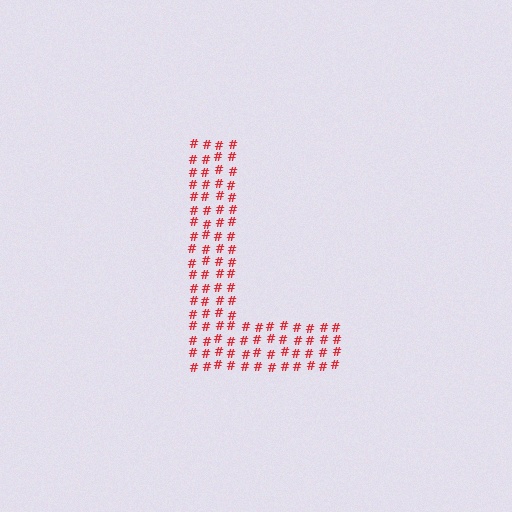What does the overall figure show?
The overall figure shows the letter L.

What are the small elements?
The small elements are hash symbols.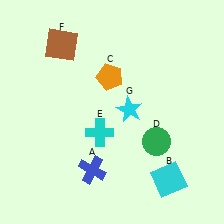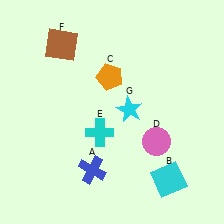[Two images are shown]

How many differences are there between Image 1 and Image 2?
There is 1 difference between the two images.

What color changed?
The circle (D) changed from green in Image 1 to pink in Image 2.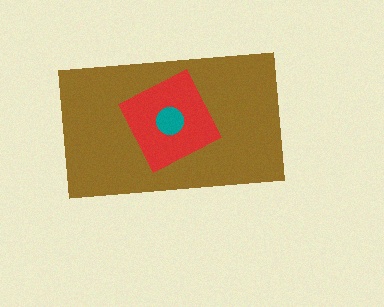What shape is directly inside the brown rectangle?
The red diamond.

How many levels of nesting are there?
3.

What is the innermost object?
The teal circle.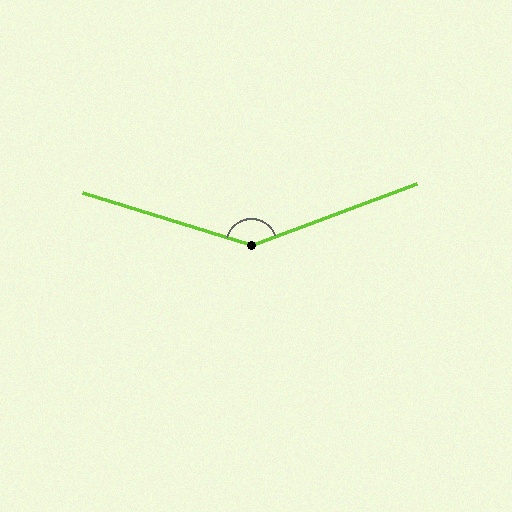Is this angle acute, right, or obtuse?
It is obtuse.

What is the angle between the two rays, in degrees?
Approximately 143 degrees.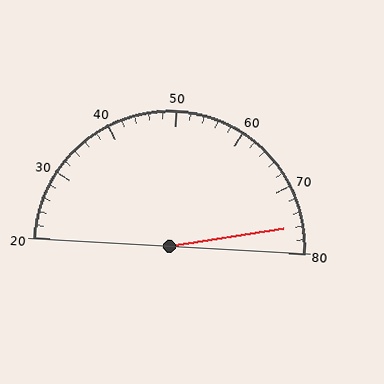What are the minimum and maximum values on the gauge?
The gauge ranges from 20 to 80.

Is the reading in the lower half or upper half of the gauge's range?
The reading is in the upper half of the range (20 to 80).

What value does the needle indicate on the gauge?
The needle indicates approximately 76.